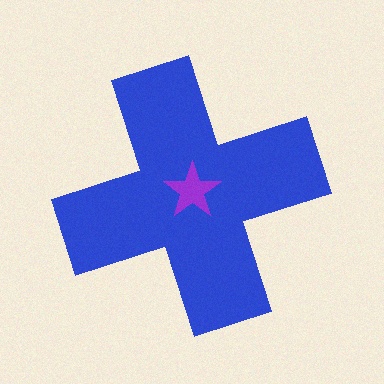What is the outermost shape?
The blue cross.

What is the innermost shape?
The purple star.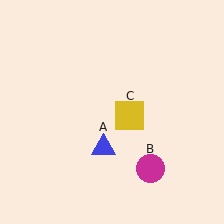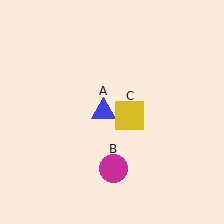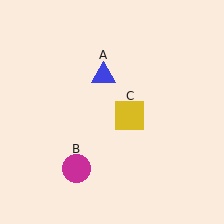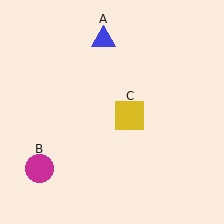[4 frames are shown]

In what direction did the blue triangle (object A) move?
The blue triangle (object A) moved up.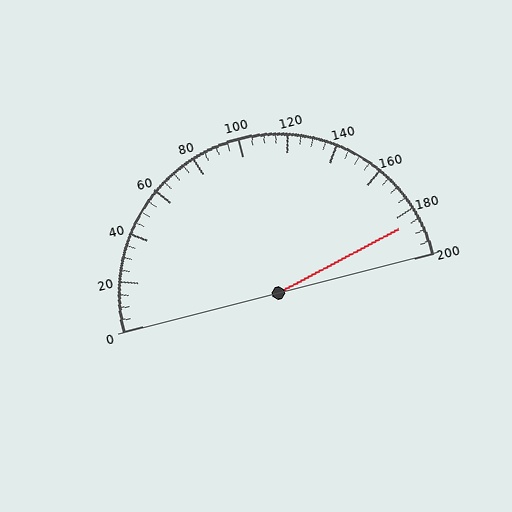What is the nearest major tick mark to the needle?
The nearest major tick mark is 180.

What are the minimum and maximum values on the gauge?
The gauge ranges from 0 to 200.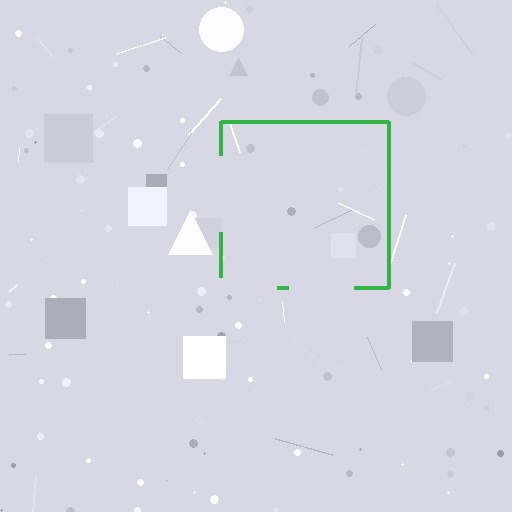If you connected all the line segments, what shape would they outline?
They would outline a square.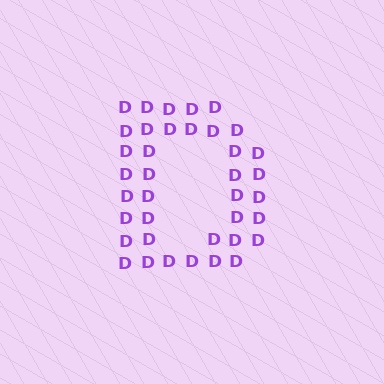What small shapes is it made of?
It is made of small letter D's.